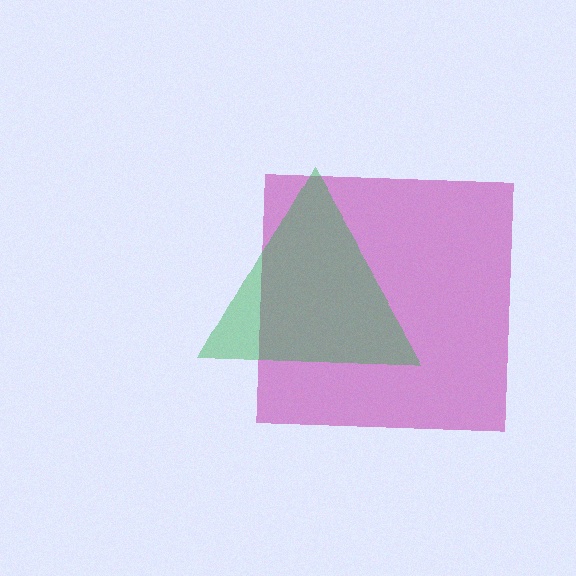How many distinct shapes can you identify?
There are 2 distinct shapes: a magenta square, a green triangle.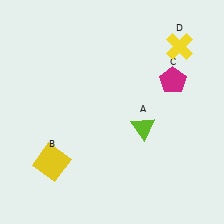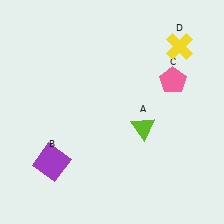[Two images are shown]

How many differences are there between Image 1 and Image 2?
There are 2 differences between the two images.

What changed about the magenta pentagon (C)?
In Image 1, C is magenta. In Image 2, it changed to pink.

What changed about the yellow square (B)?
In Image 1, B is yellow. In Image 2, it changed to purple.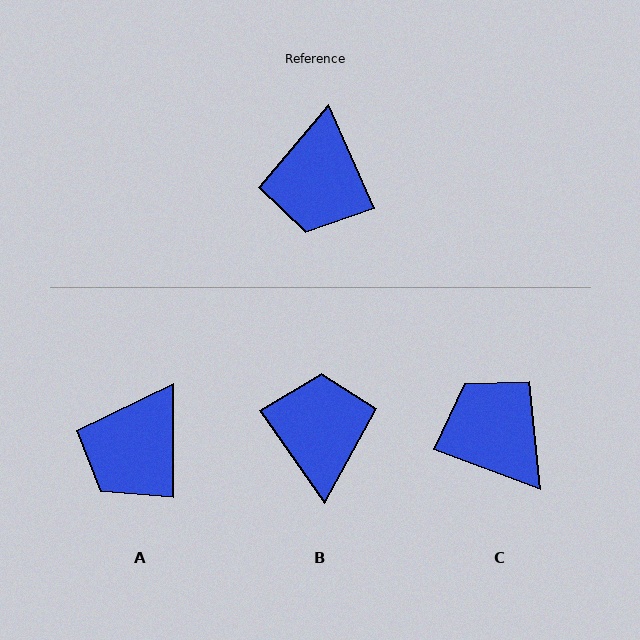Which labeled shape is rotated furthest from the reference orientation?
B, about 168 degrees away.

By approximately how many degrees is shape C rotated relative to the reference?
Approximately 134 degrees clockwise.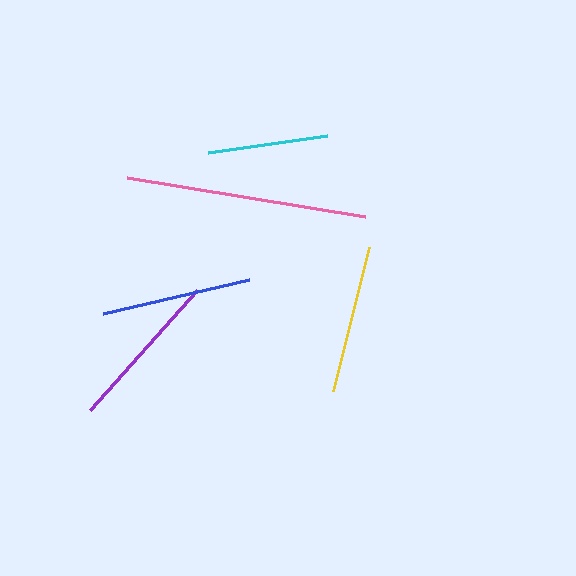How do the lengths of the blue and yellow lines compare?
The blue and yellow lines are approximately the same length.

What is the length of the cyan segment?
The cyan segment is approximately 120 pixels long.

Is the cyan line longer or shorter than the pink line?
The pink line is longer than the cyan line.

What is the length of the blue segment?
The blue segment is approximately 150 pixels long.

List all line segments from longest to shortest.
From longest to shortest: pink, purple, blue, yellow, cyan.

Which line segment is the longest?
The pink line is the longest at approximately 241 pixels.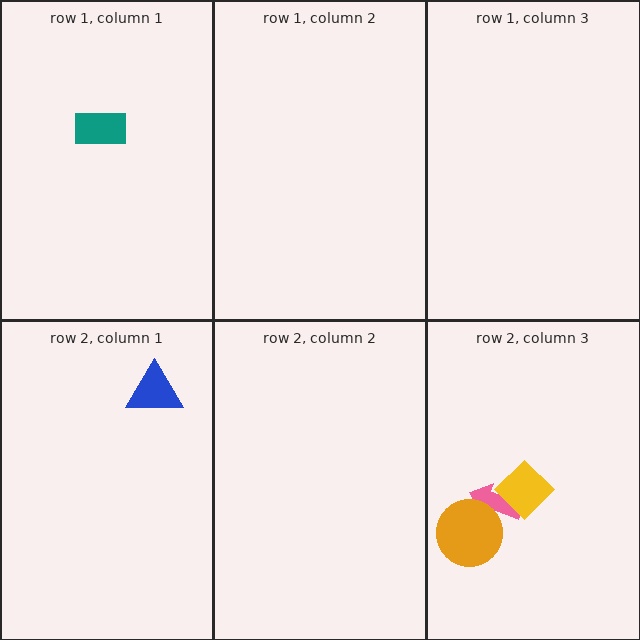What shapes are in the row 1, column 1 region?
The teal rectangle.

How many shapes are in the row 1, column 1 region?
1.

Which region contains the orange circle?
The row 2, column 3 region.